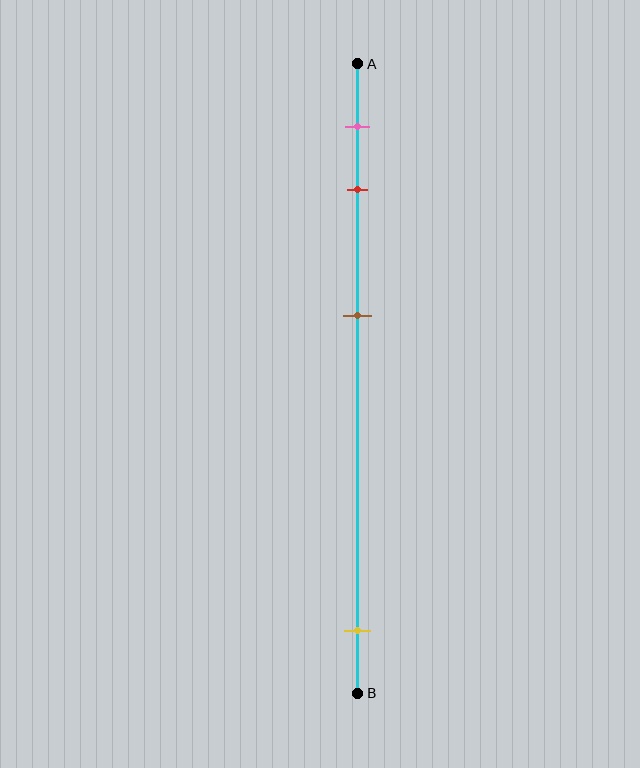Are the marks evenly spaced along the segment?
No, the marks are not evenly spaced.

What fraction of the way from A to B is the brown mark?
The brown mark is approximately 40% (0.4) of the way from A to B.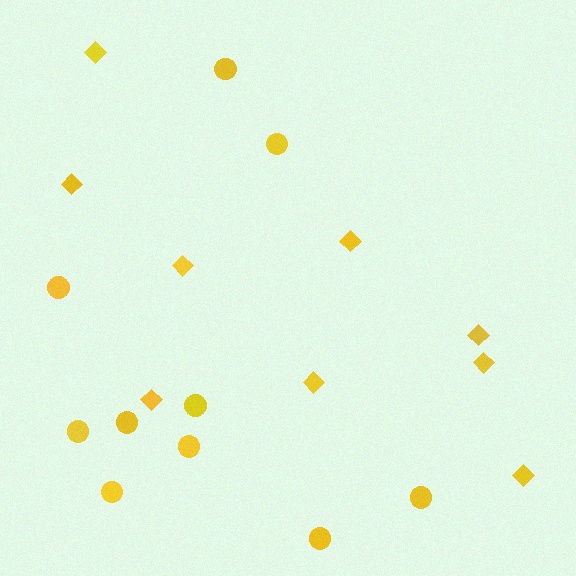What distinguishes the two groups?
There are 2 groups: one group of diamonds (9) and one group of circles (10).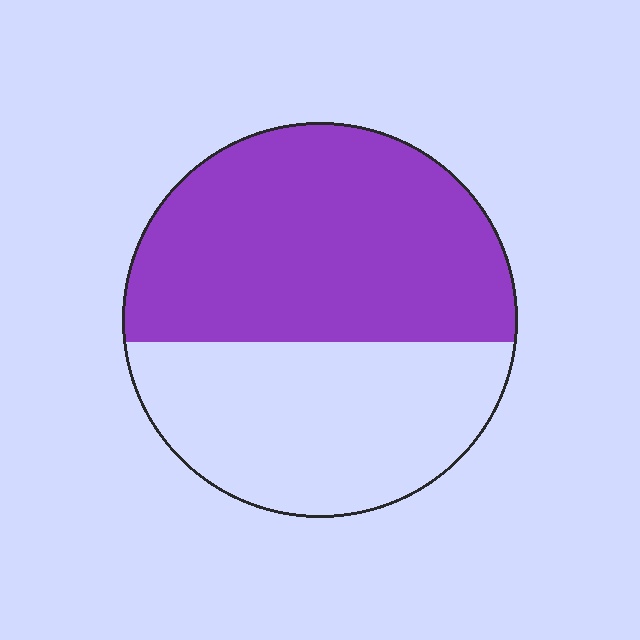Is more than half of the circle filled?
Yes.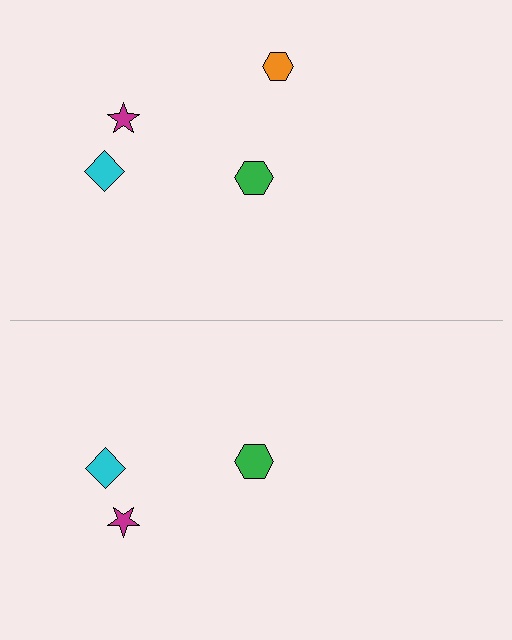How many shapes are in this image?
There are 7 shapes in this image.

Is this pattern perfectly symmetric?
No, the pattern is not perfectly symmetric. A orange hexagon is missing from the bottom side.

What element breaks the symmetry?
A orange hexagon is missing from the bottom side.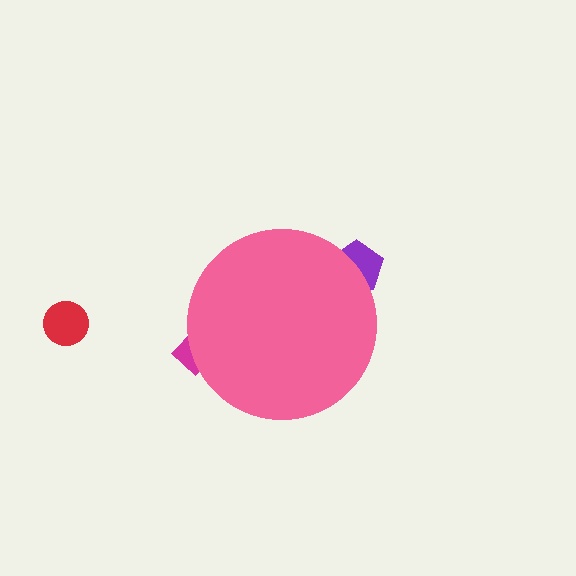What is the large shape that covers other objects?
A pink circle.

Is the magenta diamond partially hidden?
Yes, the magenta diamond is partially hidden behind the pink circle.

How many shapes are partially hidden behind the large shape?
2 shapes are partially hidden.